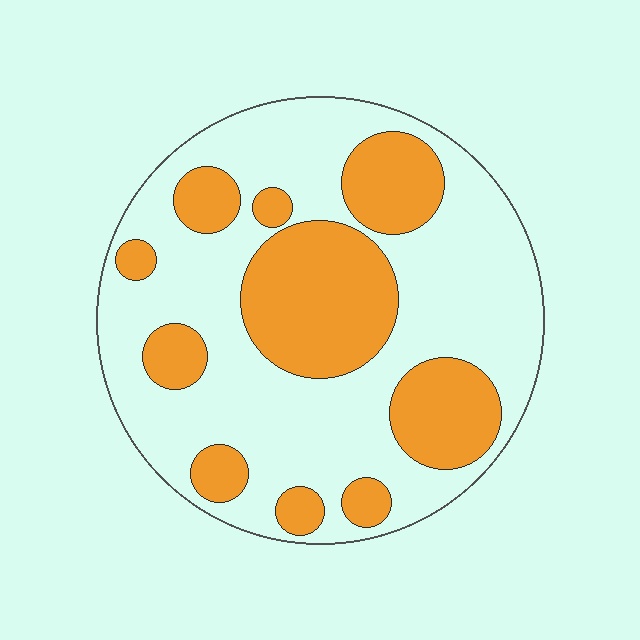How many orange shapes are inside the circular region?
10.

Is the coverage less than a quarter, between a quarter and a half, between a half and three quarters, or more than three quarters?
Between a quarter and a half.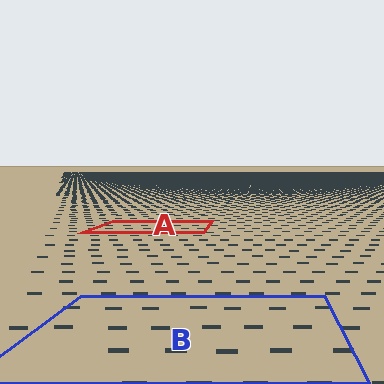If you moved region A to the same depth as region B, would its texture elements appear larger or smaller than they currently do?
They would appear larger. At a closer depth, the same texture elements are projected at a bigger on-screen size.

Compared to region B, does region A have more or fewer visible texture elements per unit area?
Region A has more texture elements per unit area — they are packed more densely because it is farther away.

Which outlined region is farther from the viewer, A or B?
Region A is farther from the viewer — the texture elements inside it appear smaller and more densely packed.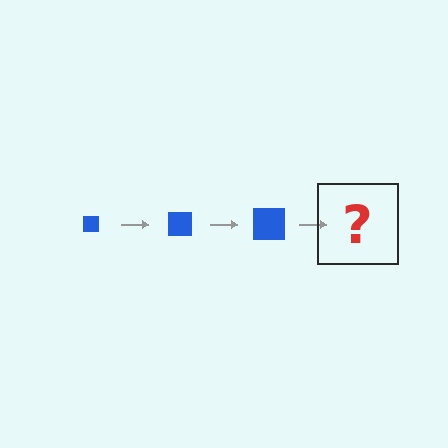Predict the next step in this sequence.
The next step is a blue square, larger than the previous one.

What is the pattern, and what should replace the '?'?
The pattern is that the square gets progressively larger each step. The '?' should be a blue square, larger than the previous one.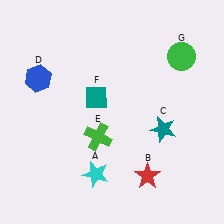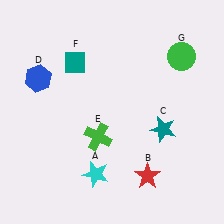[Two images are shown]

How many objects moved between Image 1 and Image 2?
1 object moved between the two images.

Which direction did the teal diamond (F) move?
The teal diamond (F) moved up.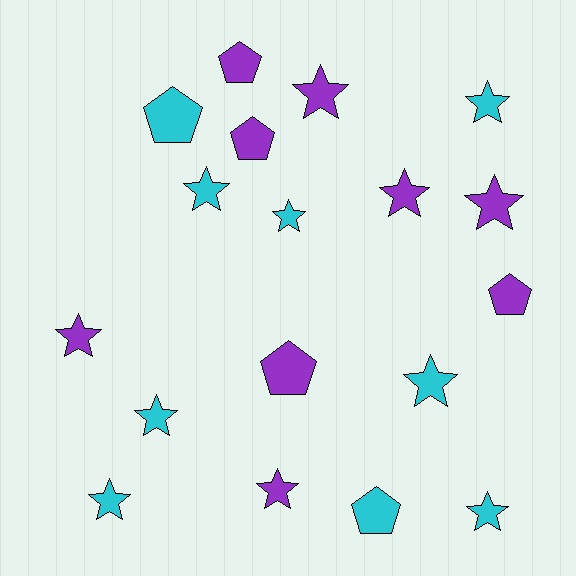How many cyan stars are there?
There are 7 cyan stars.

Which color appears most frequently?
Purple, with 9 objects.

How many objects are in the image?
There are 18 objects.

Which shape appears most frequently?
Star, with 12 objects.